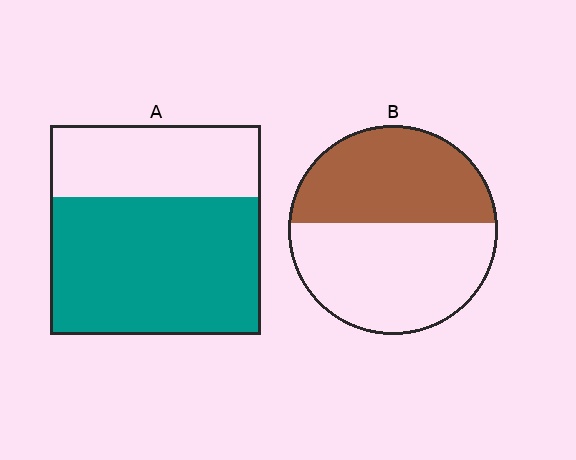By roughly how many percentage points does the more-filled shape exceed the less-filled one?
By roughly 20 percentage points (A over B).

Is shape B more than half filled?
No.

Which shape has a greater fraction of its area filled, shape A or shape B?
Shape A.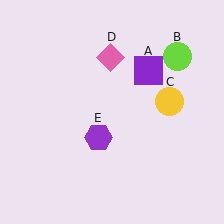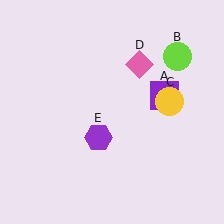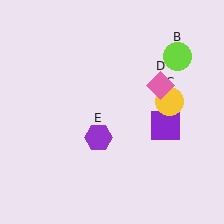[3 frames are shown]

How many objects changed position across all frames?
2 objects changed position: purple square (object A), pink diamond (object D).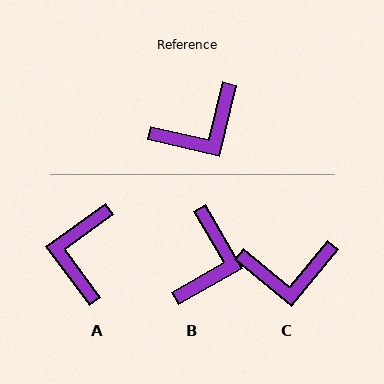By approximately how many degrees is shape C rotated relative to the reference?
Approximately 26 degrees clockwise.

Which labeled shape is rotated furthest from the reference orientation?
A, about 131 degrees away.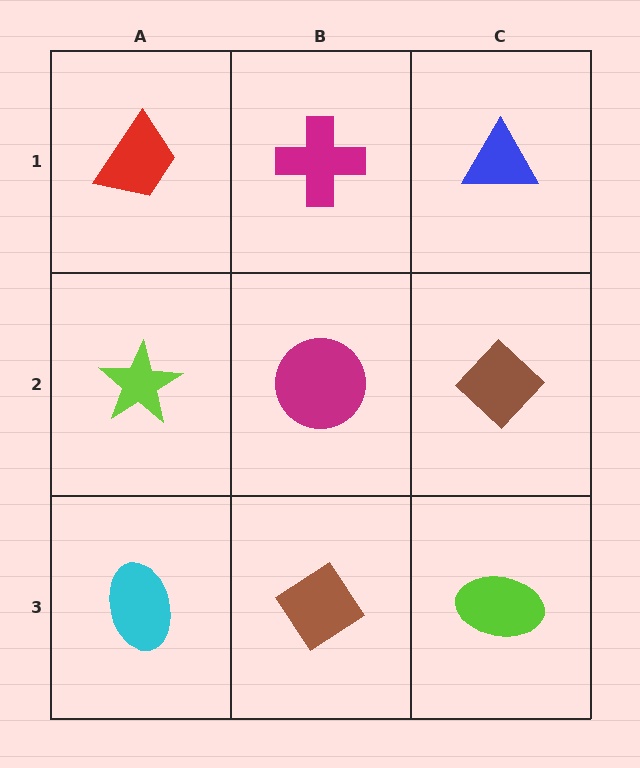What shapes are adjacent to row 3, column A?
A lime star (row 2, column A), a brown diamond (row 3, column B).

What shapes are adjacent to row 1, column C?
A brown diamond (row 2, column C), a magenta cross (row 1, column B).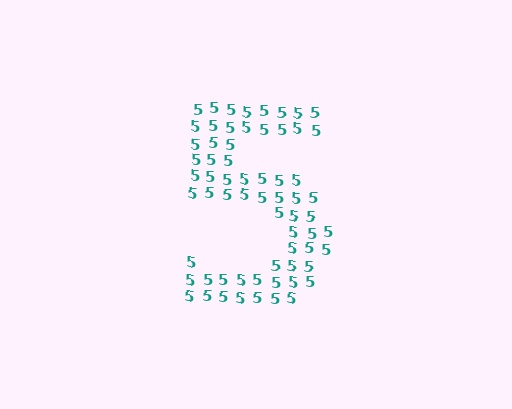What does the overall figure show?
The overall figure shows the digit 5.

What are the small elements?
The small elements are digit 5's.